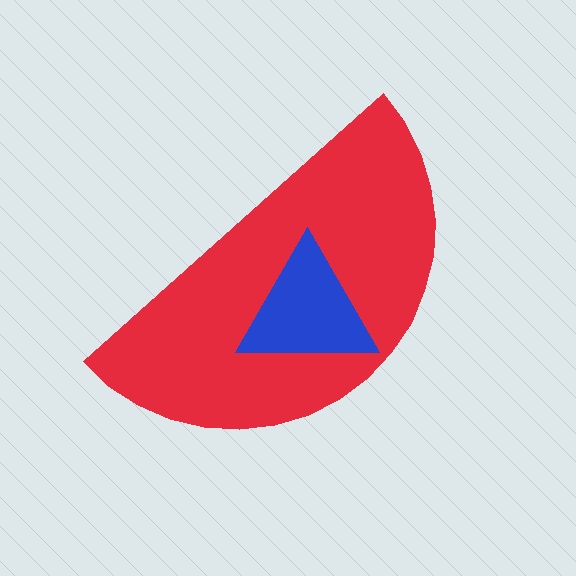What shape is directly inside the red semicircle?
The blue triangle.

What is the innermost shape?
The blue triangle.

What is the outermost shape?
The red semicircle.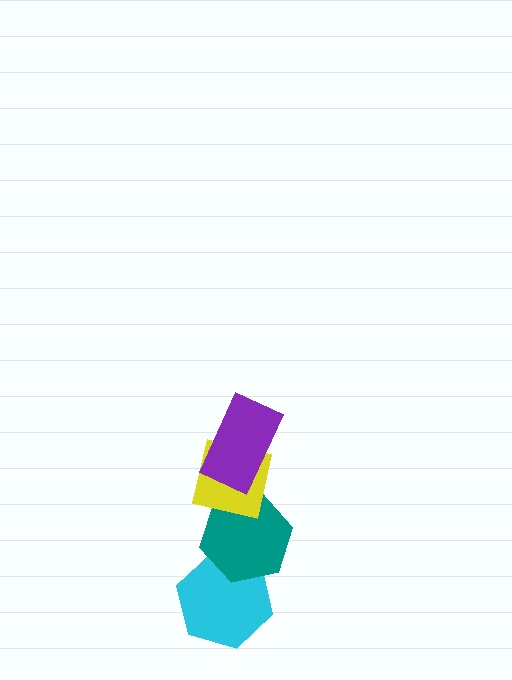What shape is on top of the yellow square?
The purple rectangle is on top of the yellow square.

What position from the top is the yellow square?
The yellow square is 2nd from the top.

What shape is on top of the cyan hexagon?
The teal hexagon is on top of the cyan hexagon.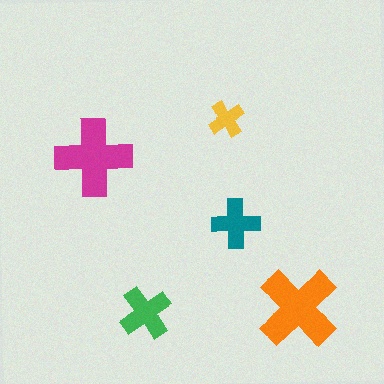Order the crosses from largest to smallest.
the orange one, the magenta one, the green one, the teal one, the yellow one.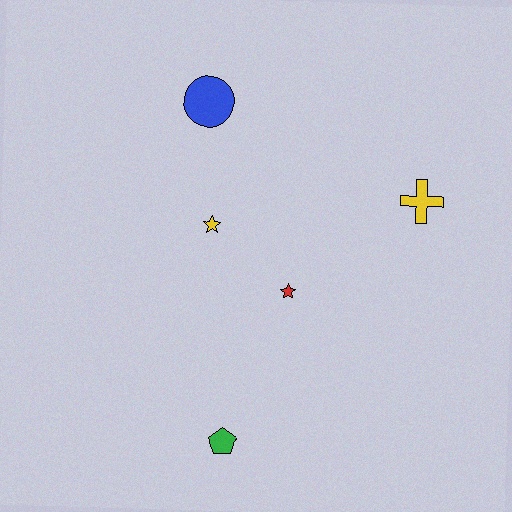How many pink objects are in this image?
There are no pink objects.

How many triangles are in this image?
There are no triangles.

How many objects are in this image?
There are 5 objects.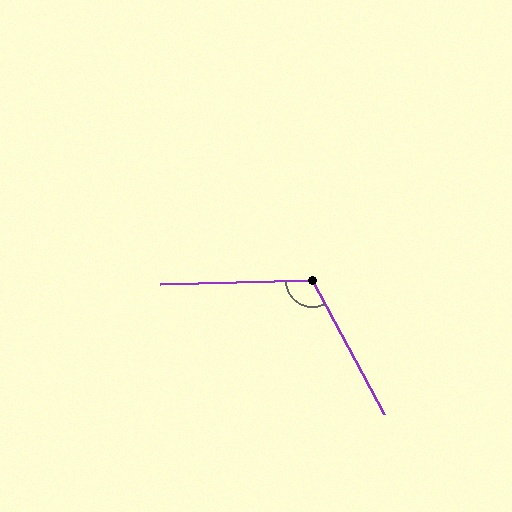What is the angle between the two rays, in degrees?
Approximately 117 degrees.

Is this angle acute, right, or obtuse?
It is obtuse.